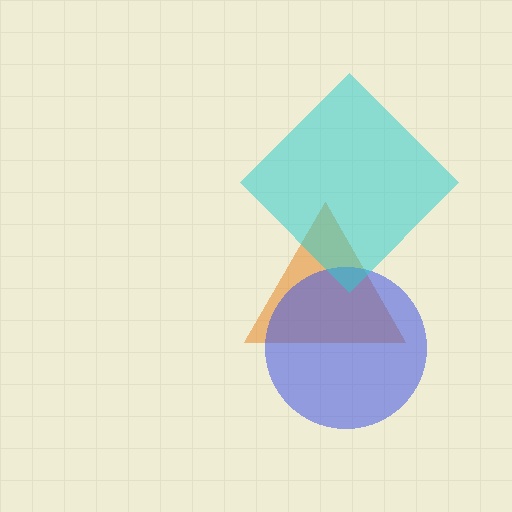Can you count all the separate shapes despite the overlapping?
Yes, there are 3 separate shapes.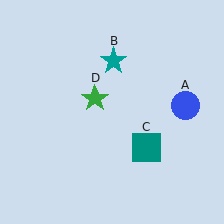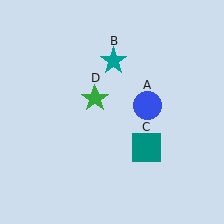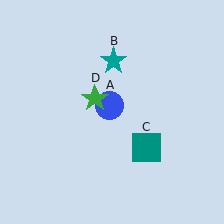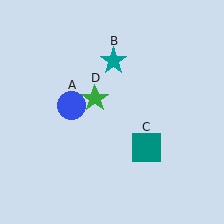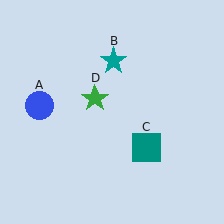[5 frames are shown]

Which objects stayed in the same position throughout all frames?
Teal star (object B) and teal square (object C) and green star (object D) remained stationary.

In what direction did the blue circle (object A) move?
The blue circle (object A) moved left.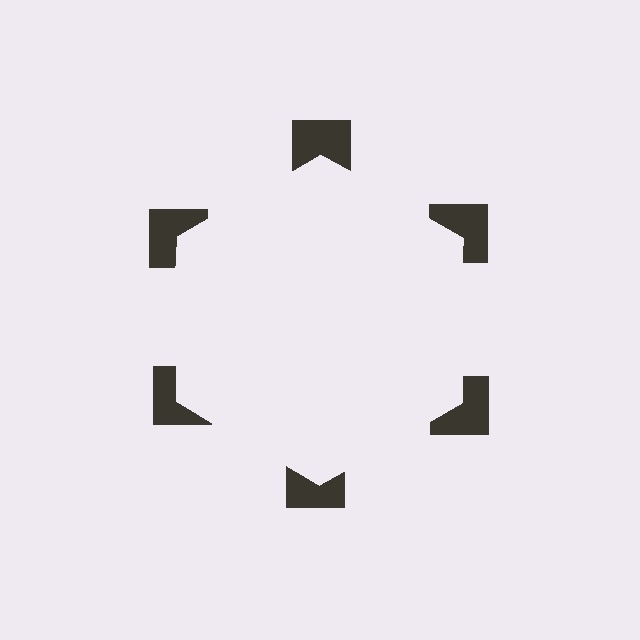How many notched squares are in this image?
There are 6 — one at each vertex of the illusory hexagon.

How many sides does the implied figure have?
6 sides.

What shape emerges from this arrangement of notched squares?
An illusory hexagon — its edges are inferred from the aligned wedge cuts in the notched squares, not physically drawn.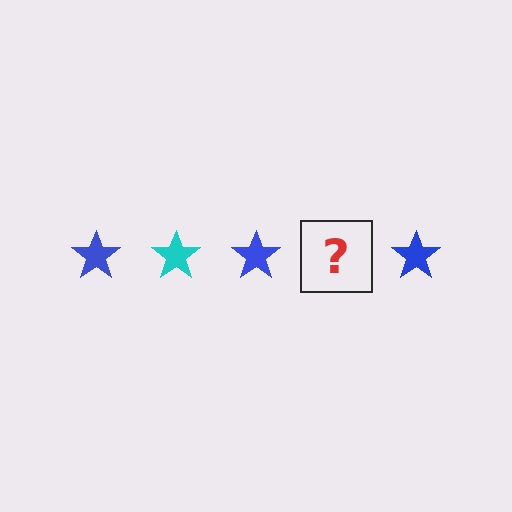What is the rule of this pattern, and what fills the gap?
The rule is that the pattern cycles through blue, cyan stars. The gap should be filled with a cyan star.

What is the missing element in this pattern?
The missing element is a cyan star.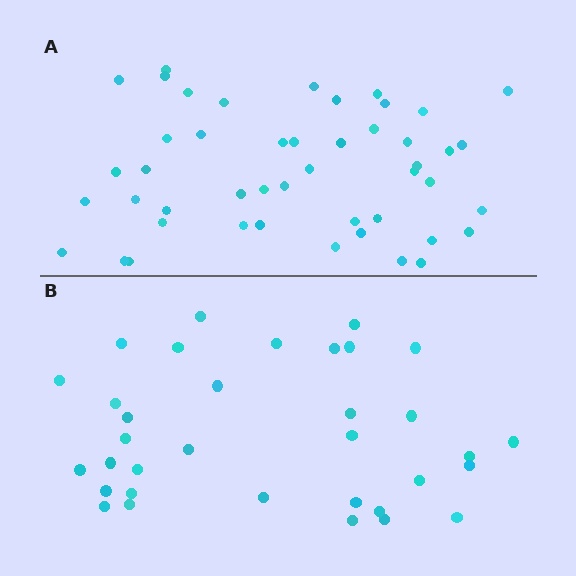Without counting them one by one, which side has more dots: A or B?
Region A (the top region) has more dots.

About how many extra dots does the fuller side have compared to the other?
Region A has approximately 15 more dots than region B.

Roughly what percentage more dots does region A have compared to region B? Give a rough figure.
About 40% more.